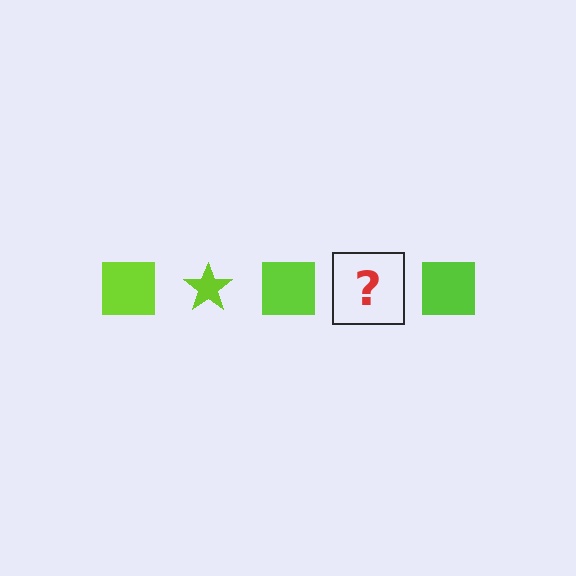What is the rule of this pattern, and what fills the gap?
The rule is that the pattern cycles through square, star shapes in lime. The gap should be filled with a lime star.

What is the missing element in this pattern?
The missing element is a lime star.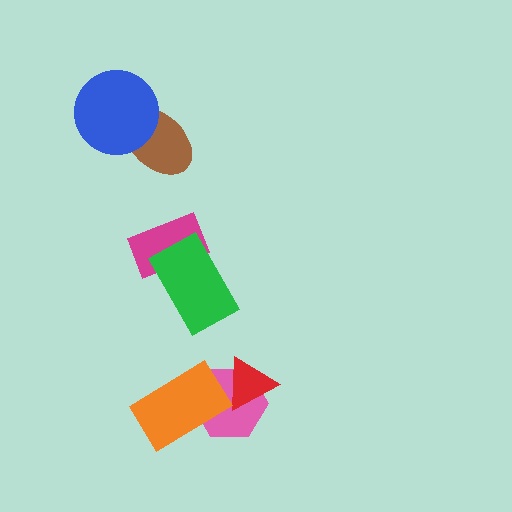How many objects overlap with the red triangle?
1 object overlaps with the red triangle.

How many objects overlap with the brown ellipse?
1 object overlaps with the brown ellipse.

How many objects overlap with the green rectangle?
1 object overlaps with the green rectangle.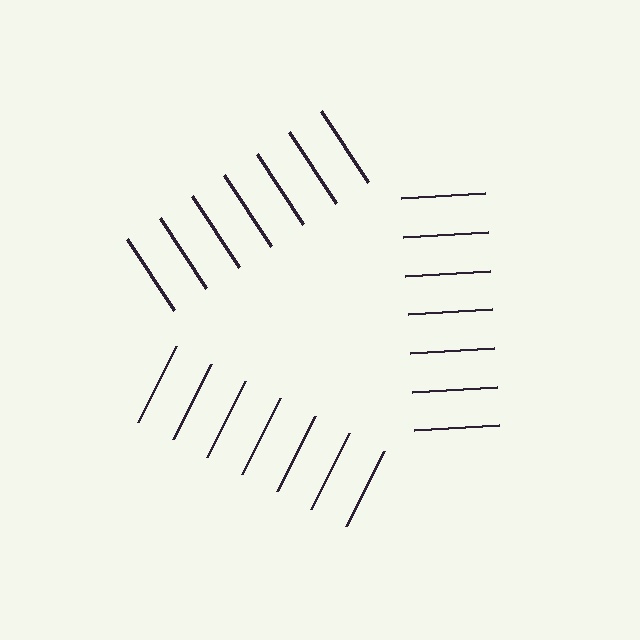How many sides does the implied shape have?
3 sides — the line-ends trace a triangle.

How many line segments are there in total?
21 — 7 along each of the 3 edges.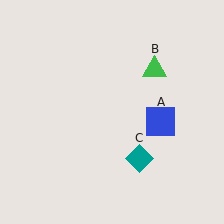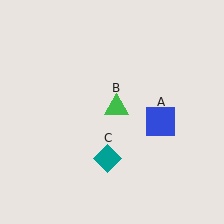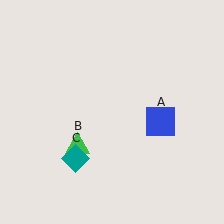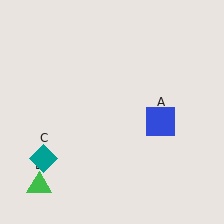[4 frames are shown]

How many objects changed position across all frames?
2 objects changed position: green triangle (object B), teal diamond (object C).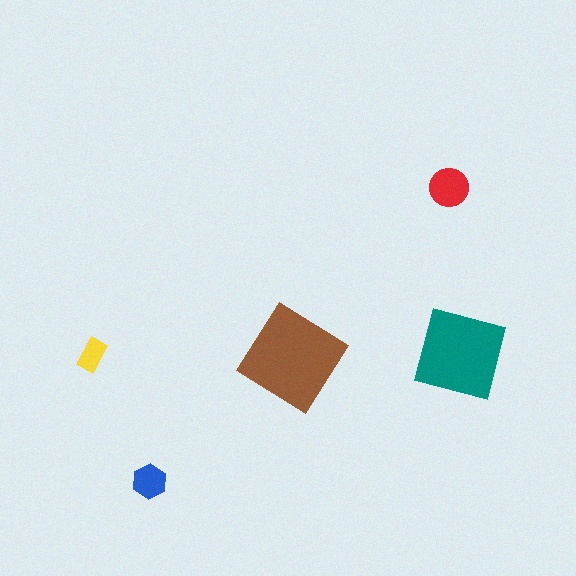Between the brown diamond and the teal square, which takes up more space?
The brown diamond.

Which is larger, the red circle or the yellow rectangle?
The red circle.